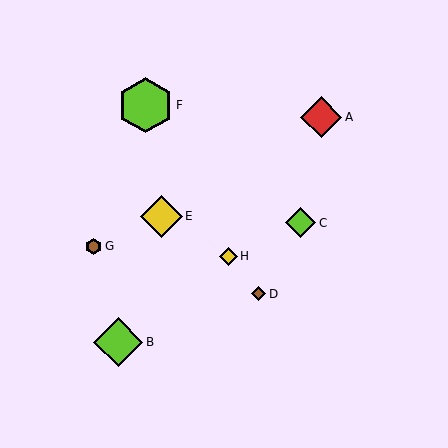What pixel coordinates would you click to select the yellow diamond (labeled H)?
Click at (228, 256) to select the yellow diamond H.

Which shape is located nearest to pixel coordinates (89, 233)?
The brown hexagon (labeled G) at (93, 246) is nearest to that location.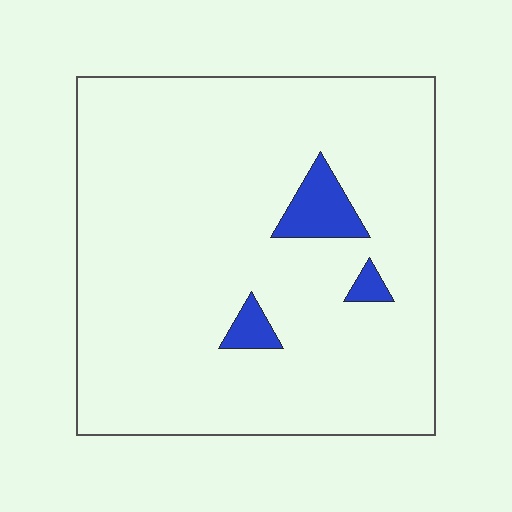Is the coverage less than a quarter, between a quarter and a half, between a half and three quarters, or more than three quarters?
Less than a quarter.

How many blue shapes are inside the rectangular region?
3.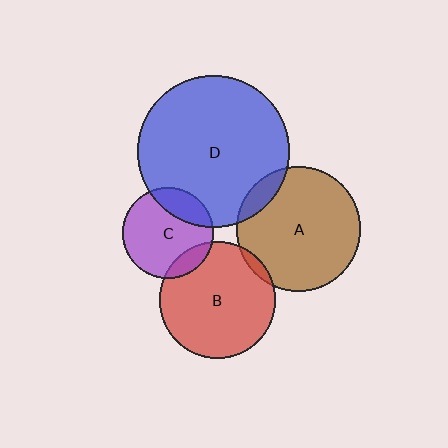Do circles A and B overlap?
Yes.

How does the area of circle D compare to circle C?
Approximately 2.8 times.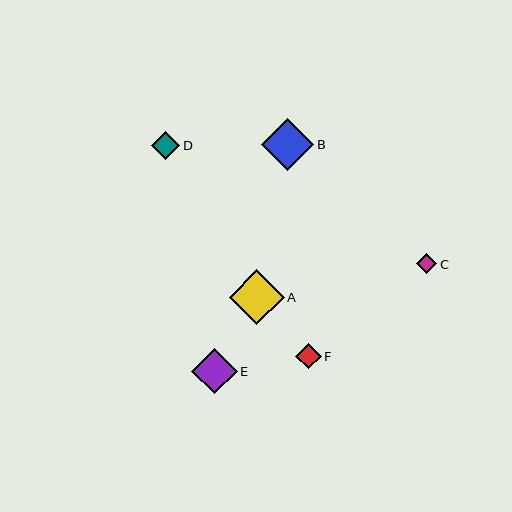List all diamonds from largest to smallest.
From largest to smallest: A, B, E, D, F, C.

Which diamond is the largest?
Diamond A is the largest with a size of approximately 55 pixels.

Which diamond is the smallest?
Diamond C is the smallest with a size of approximately 20 pixels.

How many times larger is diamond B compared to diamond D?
Diamond B is approximately 1.8 times the size of diamond D.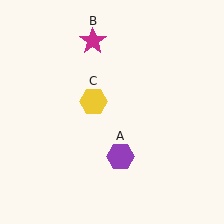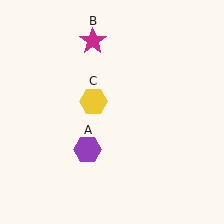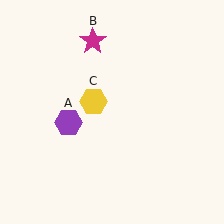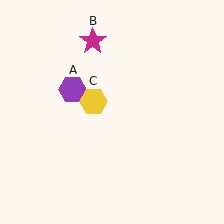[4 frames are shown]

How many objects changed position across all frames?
1 object changed position: purple hexagon (object A).